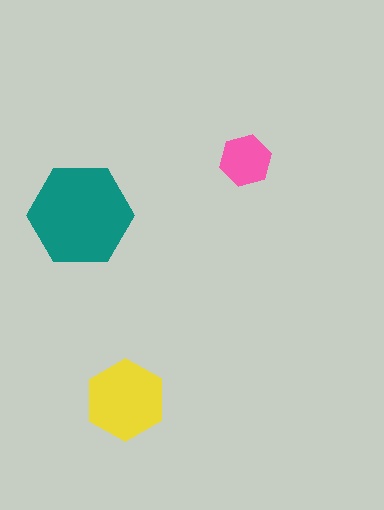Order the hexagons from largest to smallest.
the teal one, the yellow one, the pink one.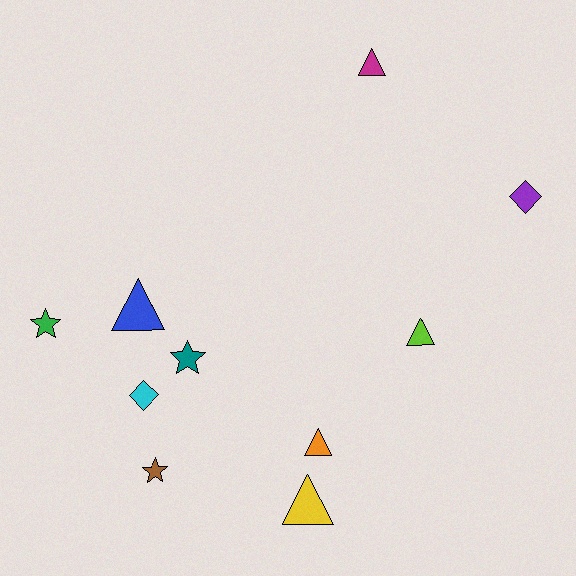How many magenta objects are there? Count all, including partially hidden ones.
There is 1 magenta object.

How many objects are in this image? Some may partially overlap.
There are 10 objects.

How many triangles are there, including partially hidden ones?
There are 5 triangles.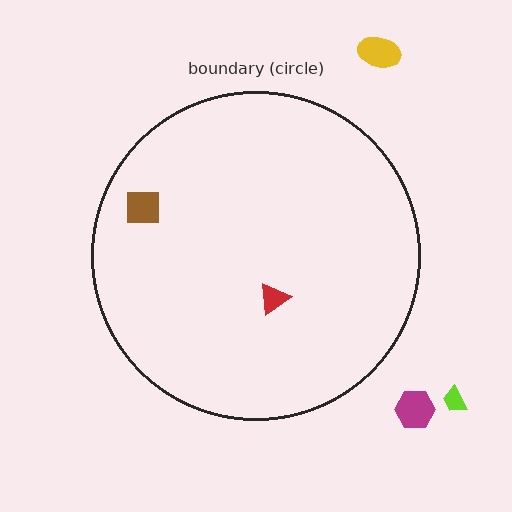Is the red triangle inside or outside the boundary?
Inside.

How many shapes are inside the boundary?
2 inside, 3 outside.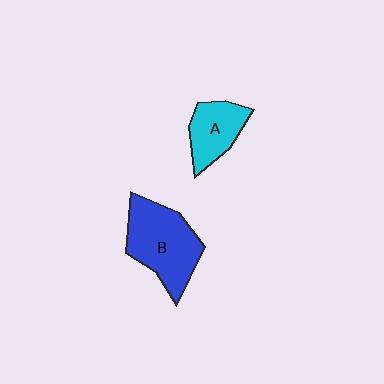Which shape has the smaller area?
Shape A (cyan).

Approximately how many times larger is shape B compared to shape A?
Approximately 1.7 times.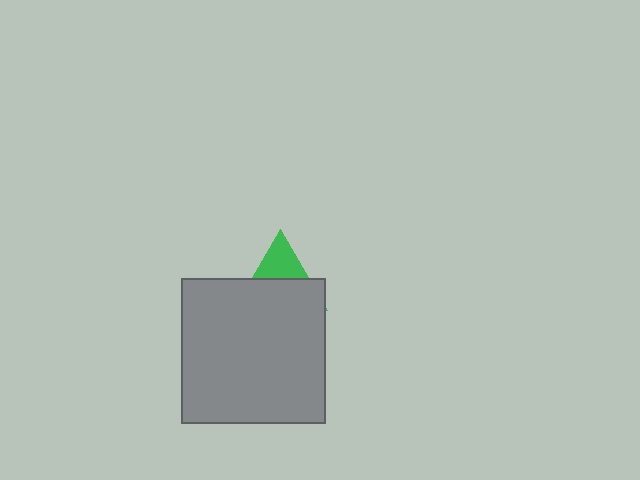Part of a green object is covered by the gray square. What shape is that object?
It is a triangle.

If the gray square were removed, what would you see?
You would see the complete green triangle.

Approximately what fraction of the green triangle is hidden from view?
Roughly 65% of the green triangle is hidden behind the gray square.